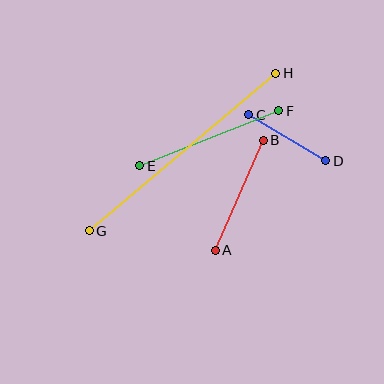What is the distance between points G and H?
The distance is approximately 244 pixels.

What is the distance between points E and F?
The distance is approximately 149 pixels.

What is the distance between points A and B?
The distance is approximately 120 pixels.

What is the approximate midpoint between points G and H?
The midpoint is at approximately (183, 152) pixels.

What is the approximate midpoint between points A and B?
The midpoint is at approximately (239, 195) pixels.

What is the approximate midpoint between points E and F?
The midpoint is at approximately (209, 138) pixels.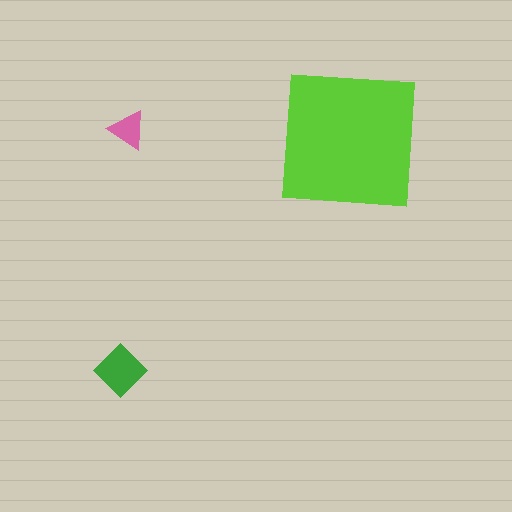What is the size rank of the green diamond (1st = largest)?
2nd.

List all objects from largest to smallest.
The lime square, the green diamond, the pink triangle.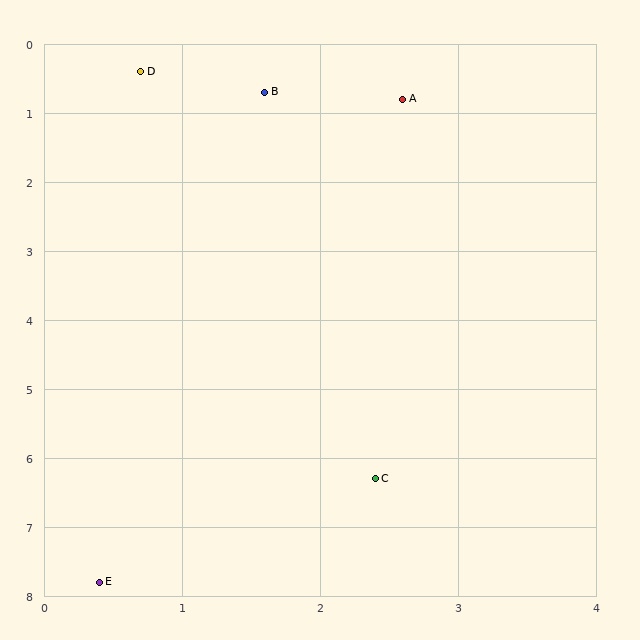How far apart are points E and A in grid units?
Points E and A are about 7.3 grid units apart.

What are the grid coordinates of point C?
Point C is at approximately (2.4, 6.3).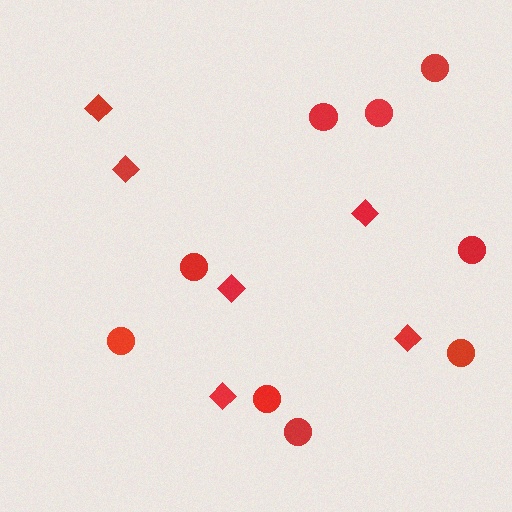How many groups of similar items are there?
There are 2 groups: one group of circles (9) and one group of diamonds (6).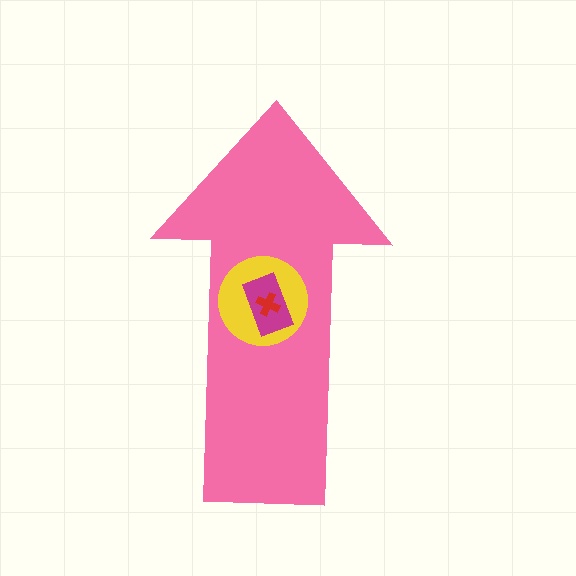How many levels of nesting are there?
4.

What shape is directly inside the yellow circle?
The magenta rectangle.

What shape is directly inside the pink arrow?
The yellow circle.